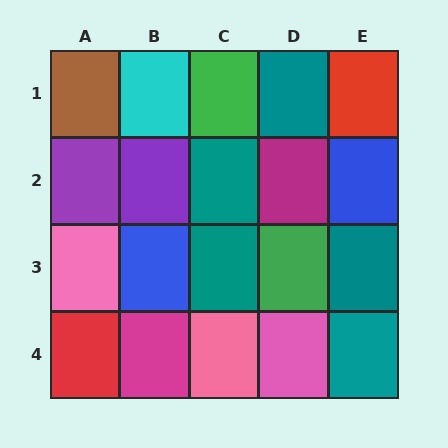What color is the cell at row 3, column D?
Green.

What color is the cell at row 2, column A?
Purple.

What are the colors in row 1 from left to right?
Brown, cyan, green, teal, red.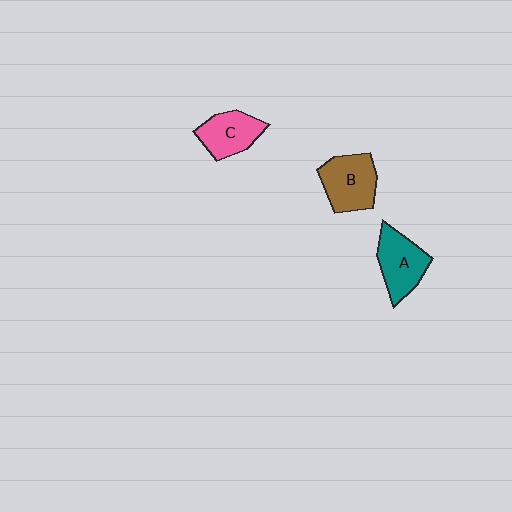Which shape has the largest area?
Shape B (brown).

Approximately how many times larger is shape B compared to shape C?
Approximately 1.2 times.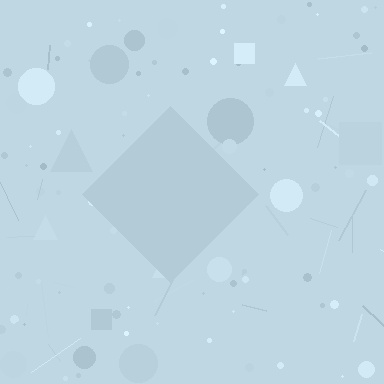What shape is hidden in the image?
A diamond is hidden in the image.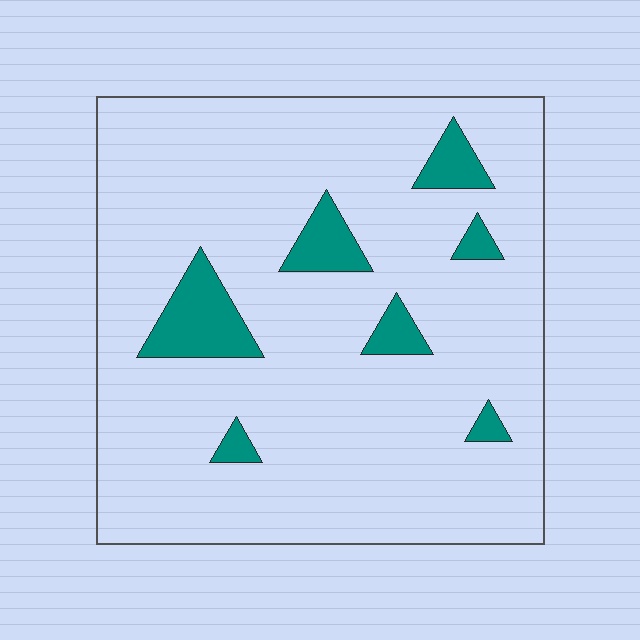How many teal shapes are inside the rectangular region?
7.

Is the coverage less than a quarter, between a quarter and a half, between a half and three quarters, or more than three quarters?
Less than a quarter.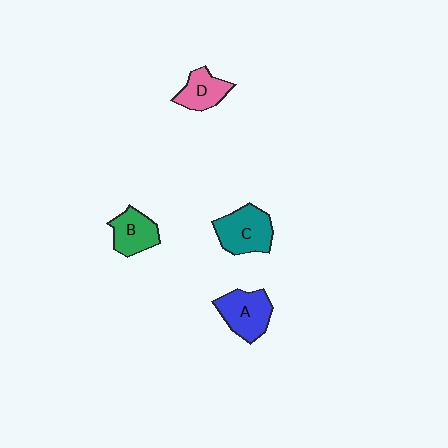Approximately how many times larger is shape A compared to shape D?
Approximately 1.3 times.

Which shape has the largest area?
Shape C (teal).